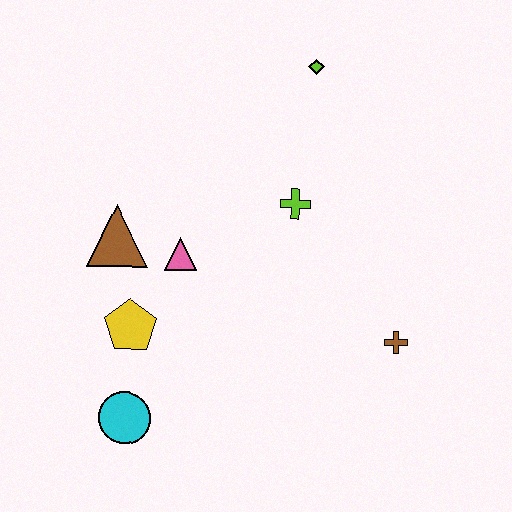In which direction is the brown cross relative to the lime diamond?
The brown cross is below the lime diamond.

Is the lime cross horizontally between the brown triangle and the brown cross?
Yes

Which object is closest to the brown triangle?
The pink triangle is closest to the brown triangle.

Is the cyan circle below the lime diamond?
Yes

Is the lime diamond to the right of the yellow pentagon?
Yes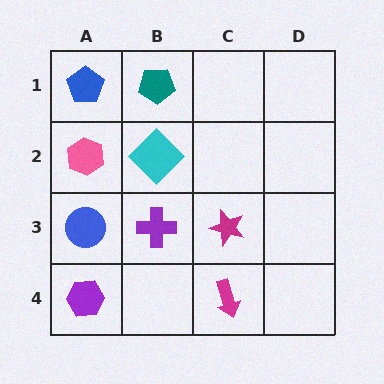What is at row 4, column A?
A purple hexagon.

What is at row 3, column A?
A blue circle.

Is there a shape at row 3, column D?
No, that cell is empty.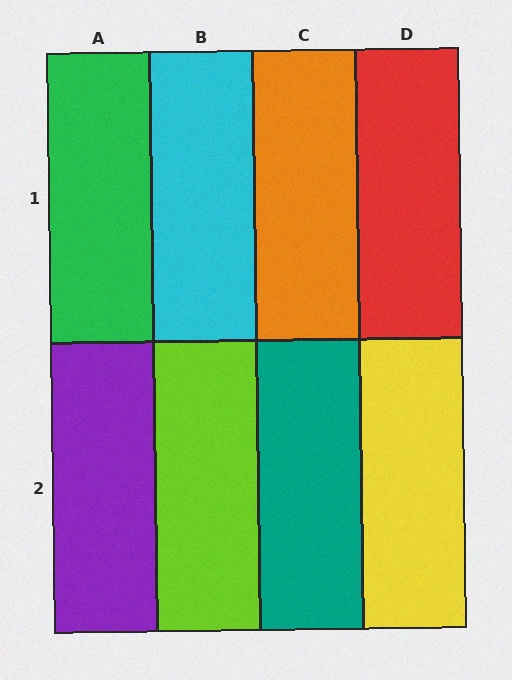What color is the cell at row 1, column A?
Green.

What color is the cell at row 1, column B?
Cyan.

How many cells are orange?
1 cell is orange.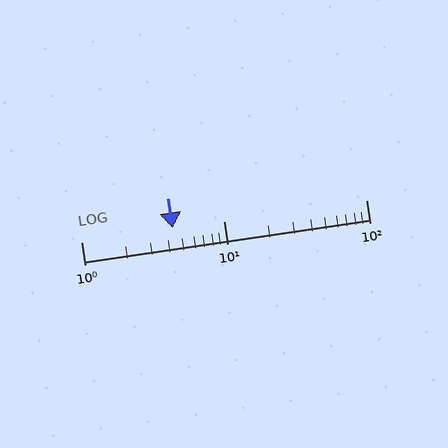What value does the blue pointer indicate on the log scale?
The pointer indicates approximately 4.4.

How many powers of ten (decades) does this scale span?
The scale spans 2 decades, from 1 to 100.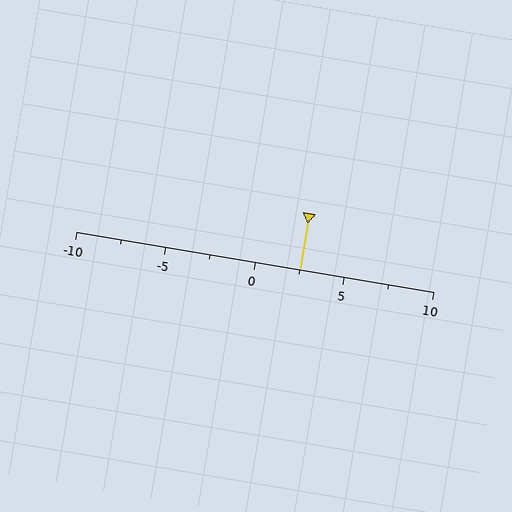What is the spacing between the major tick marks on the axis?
The major ticks are spaced 5 apart.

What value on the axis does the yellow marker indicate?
The marker indicates approximately 2.5.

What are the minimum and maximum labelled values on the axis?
The axis runs from -10 to 10.